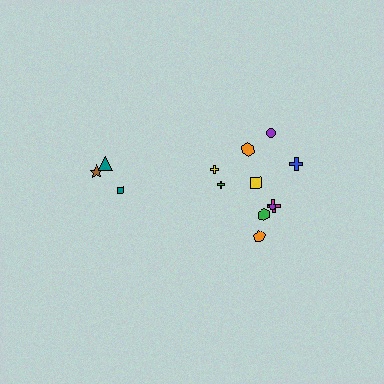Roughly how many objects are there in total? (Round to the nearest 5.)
Roughly 15 objects in total.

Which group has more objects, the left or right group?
The right group.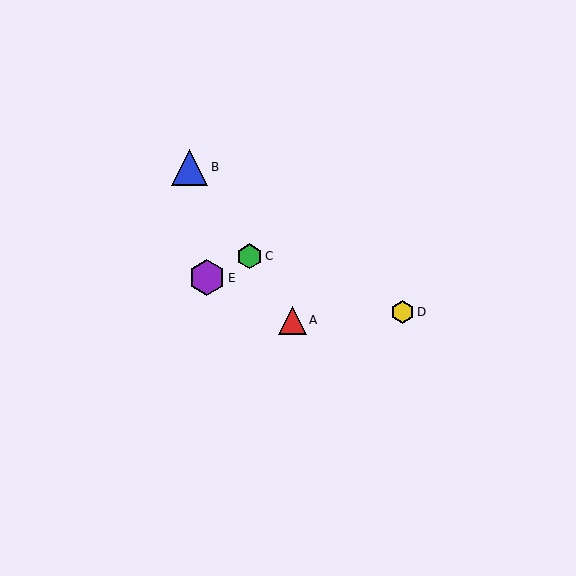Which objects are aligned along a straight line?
Objects A, B, C are aligned along a straight line.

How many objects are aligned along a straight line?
3 objects (A, B, C) are aligned along a straight line.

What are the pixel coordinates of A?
Object A is at (292, 320).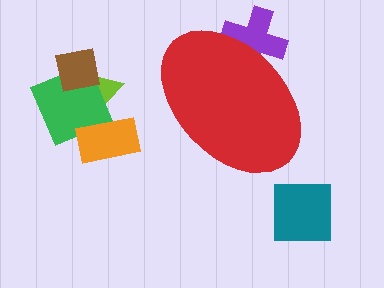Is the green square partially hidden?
No, the green square is fully visible.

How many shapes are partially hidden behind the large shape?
1 shape is partially hidden.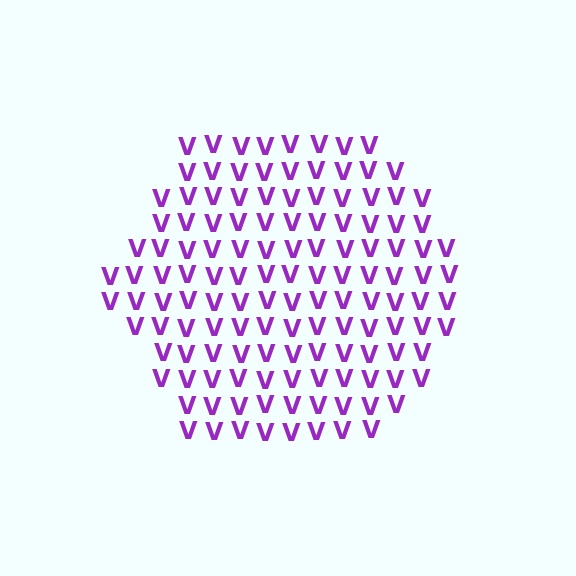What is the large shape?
The large shape is a hexagon.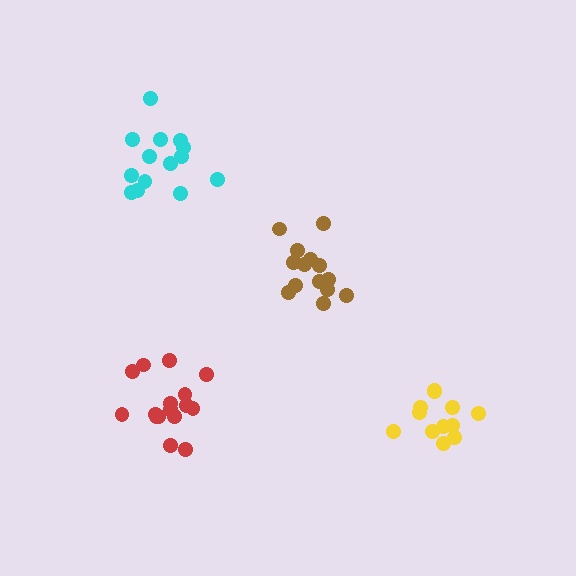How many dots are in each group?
Group 1: 14 dots, Group 2: 14 dots, Group 3: 16 dots, Group 4: 13 dots (57 total).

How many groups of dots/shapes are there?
There are 4 groups.